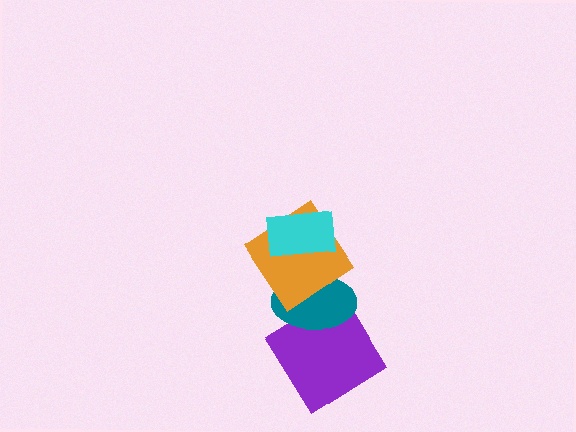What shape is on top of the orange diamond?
The cyan rectangle is on top of the orange diamond.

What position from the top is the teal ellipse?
The teal ellipse is 3rd from the top.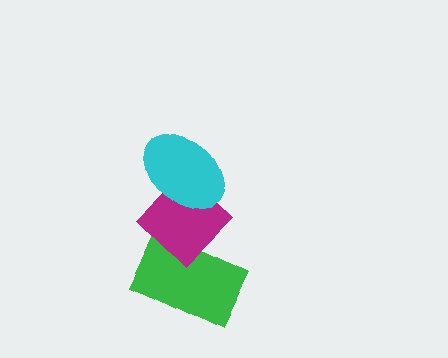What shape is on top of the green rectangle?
The magenta diamond is on top of the green rectangle.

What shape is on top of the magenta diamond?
The cyan ellipse is on top of the magenta diamond.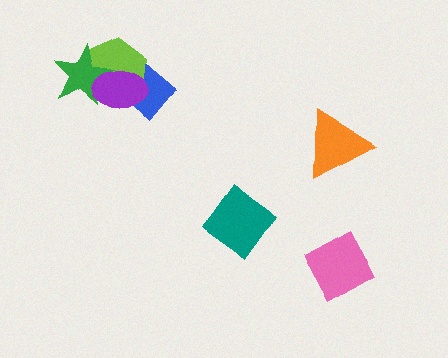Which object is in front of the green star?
The purple ellipse is in front of the green star.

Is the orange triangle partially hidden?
No, no other shape covers it.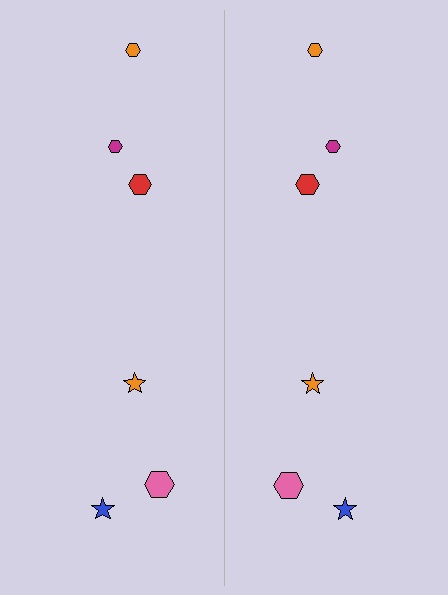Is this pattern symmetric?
Yes, this pattern has bilateral (reflection) symmetry.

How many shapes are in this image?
There are 12 shapes in this image.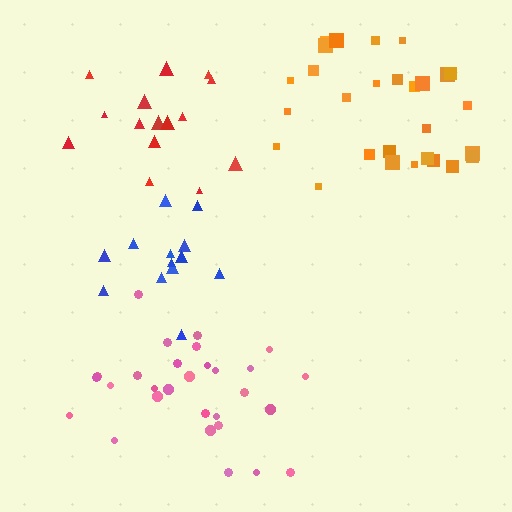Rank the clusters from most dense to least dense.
pink, orange, blue, red.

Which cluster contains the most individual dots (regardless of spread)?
Pink (29).